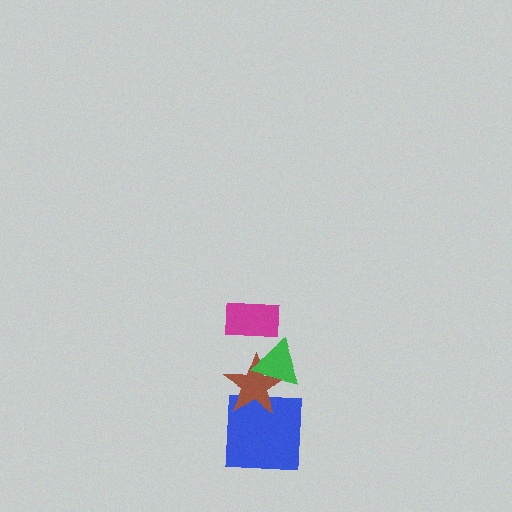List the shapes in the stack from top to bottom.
From top to bottom: the magenta rectangle, the green triangle, the brown star, the blue square.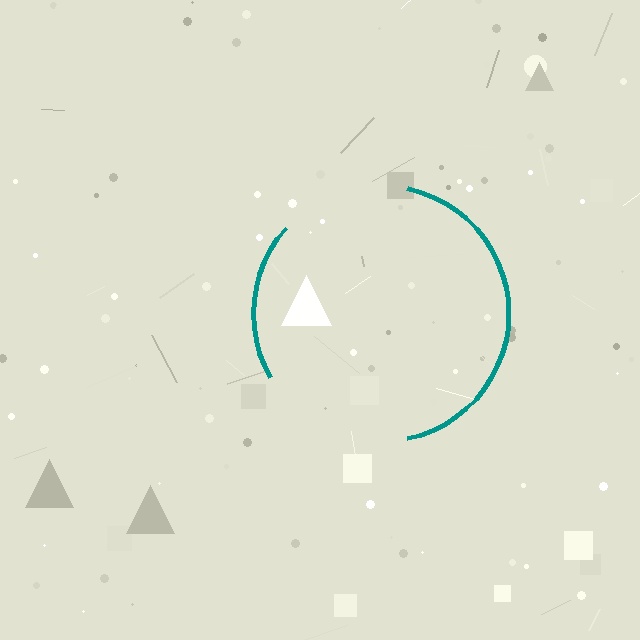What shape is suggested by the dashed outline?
The dashed outline suggests a circle.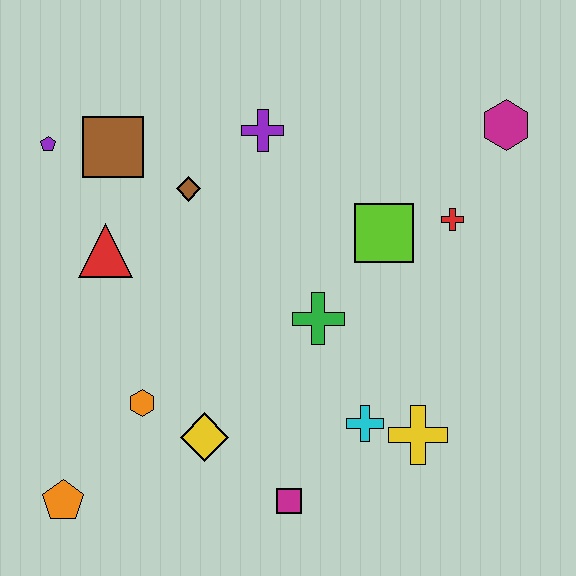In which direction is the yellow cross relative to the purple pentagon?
The yellow cross is to the right of the purple pentagon.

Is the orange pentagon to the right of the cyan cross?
No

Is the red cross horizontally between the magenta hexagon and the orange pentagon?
Yes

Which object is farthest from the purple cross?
The orange pentagon is farthest from the purple cross.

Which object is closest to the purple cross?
The brown diamond is closest to the purple cross.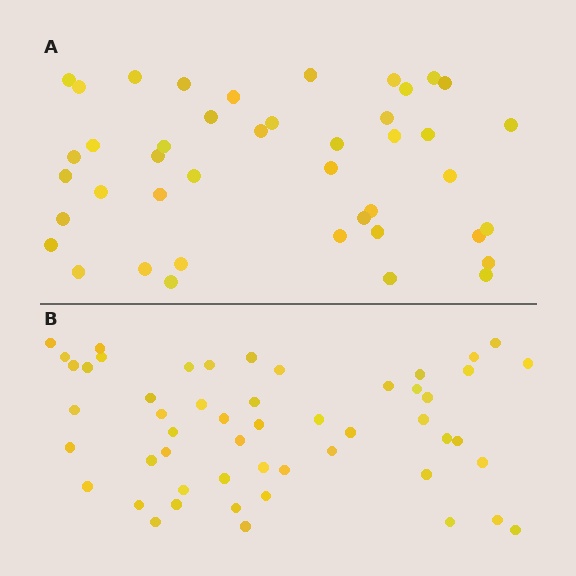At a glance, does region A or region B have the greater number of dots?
Region B (the bottom region) has more dots.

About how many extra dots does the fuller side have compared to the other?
Region B has roughly 8 or so more dots than region A.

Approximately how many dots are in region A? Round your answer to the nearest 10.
About 40 dots. (The exact count is 43, which rounds to 40.)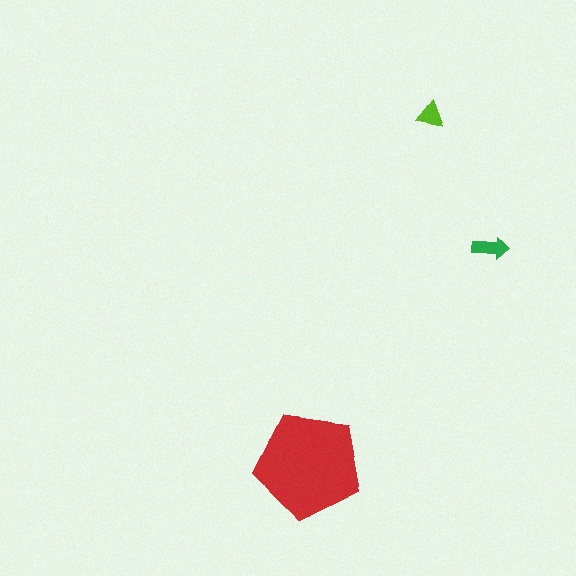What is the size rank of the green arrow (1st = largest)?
2nd.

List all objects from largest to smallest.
The red pentagon, the green arrow, the lime triangle.